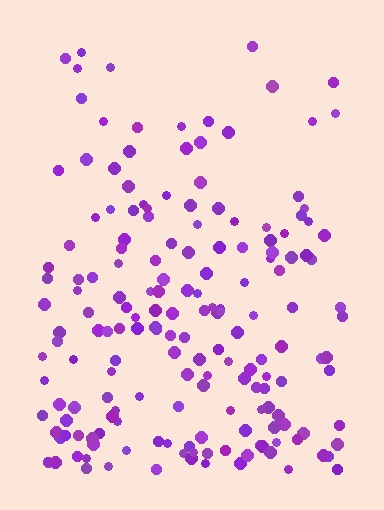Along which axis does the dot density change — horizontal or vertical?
Vertical.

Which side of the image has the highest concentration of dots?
The bottom.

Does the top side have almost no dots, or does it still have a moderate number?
Still a moderate number, just noticeably fewer than the bottom.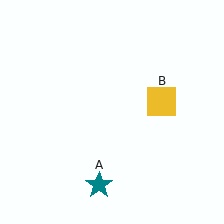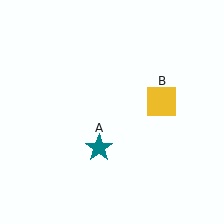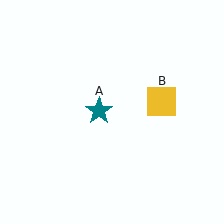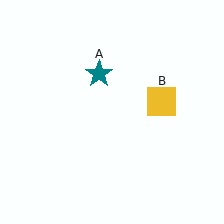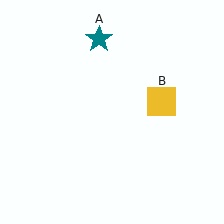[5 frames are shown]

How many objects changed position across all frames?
1 object changed position: teal star (object A).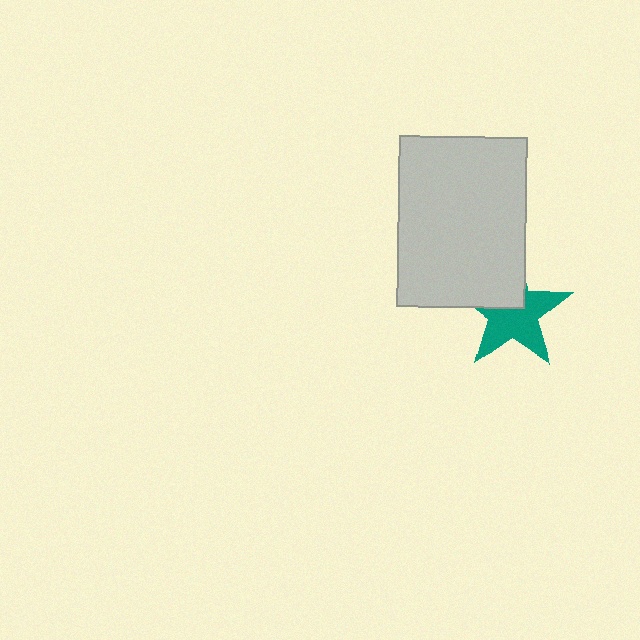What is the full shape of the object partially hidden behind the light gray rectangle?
The partially hidden object is a teal star.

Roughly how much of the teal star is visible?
About half of it is visible (roughly 64%).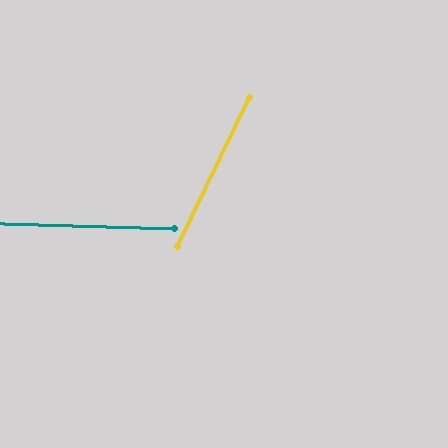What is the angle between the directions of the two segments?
Approximately 66 degrees.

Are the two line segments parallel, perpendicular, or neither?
Neither parallel nor perpendicular — they differ by about 66°.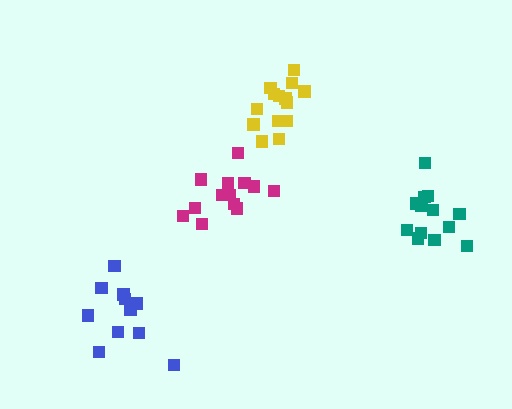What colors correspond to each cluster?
The clusters are colored: yellow, magenta, blue, teal.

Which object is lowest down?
The blue cluster is bottommost.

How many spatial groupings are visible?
There are 4 spatial groupings.